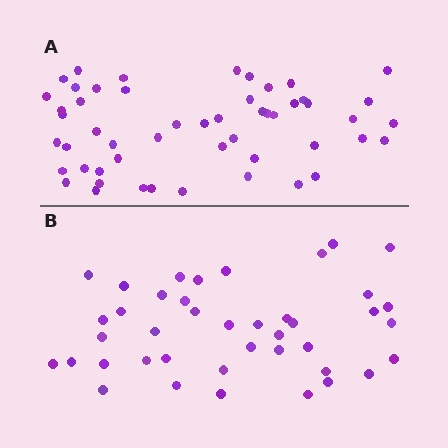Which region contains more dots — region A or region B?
Region A (the top region) has more dots.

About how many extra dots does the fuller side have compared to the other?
Region A has roughly 12 or so more dots than region B.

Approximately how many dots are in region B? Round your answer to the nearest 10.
About 40 dots. (The exact count is 41, which rounds to 40.)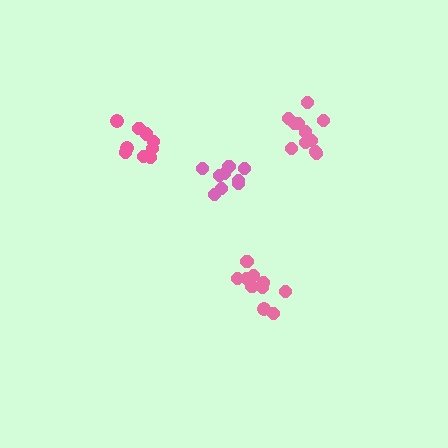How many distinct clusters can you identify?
There are 4 distinct clusters.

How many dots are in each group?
Group 1: 10 dots, Group 2: 9 dots, Group 3: 9 dots, Group 4: 11 dots (39 total).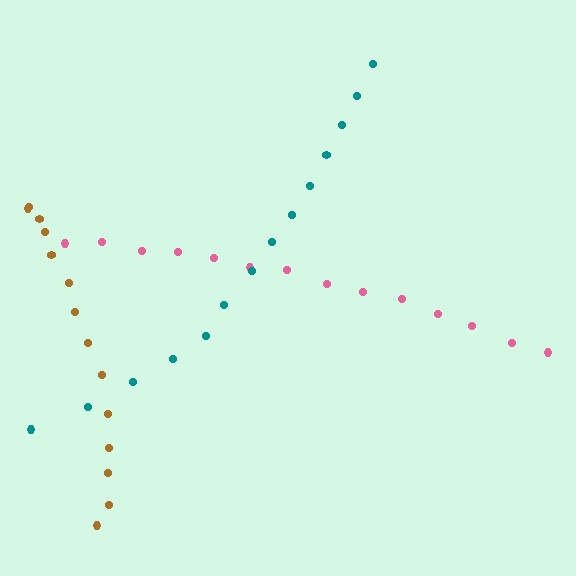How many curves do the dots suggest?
There are 3 distinct paths.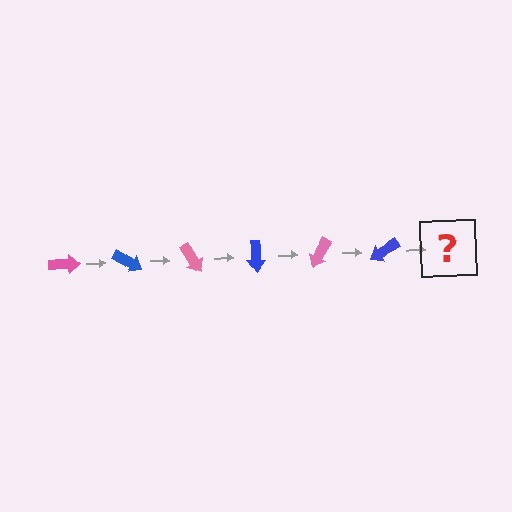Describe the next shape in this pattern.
It should be a pink arrow, rotated 180 degrees from the start.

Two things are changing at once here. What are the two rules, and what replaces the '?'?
The two rules are that it rotates 30 degrees each step and the color cycles through pink and blue. The '?' should be a pink arrow, rotated 180 degrees from the start.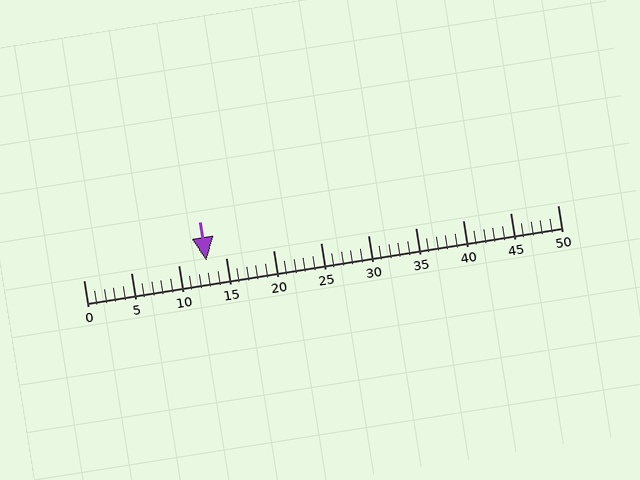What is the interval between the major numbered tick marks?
The major tick marks are spaced 5 units apart.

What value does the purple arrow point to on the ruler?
The purple arrow points to approximately 13.